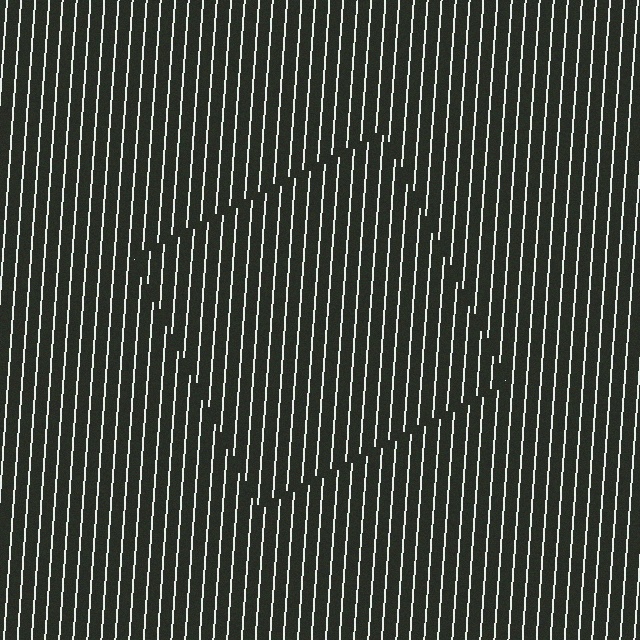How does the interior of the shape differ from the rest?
The interior of the shape contains the same grating, shifted by half a period — the contour is defined by the phase discontinuity where line-ends from the inner and outer gratings abut.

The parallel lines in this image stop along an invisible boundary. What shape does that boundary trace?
An illusory square. The interior of the shape contains the same grating, shifted by half a period — the contour is defined by the phase discontinuity where line-ends from the inner and outer gratings abut.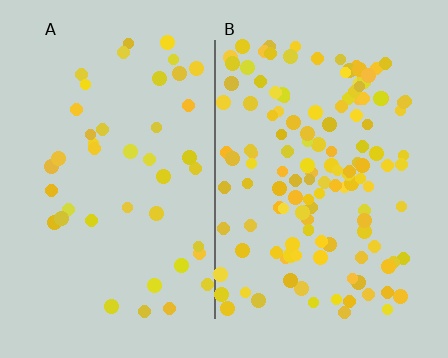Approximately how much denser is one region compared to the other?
Approximately 3.0× — region B over region A.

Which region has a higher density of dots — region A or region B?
B (the right).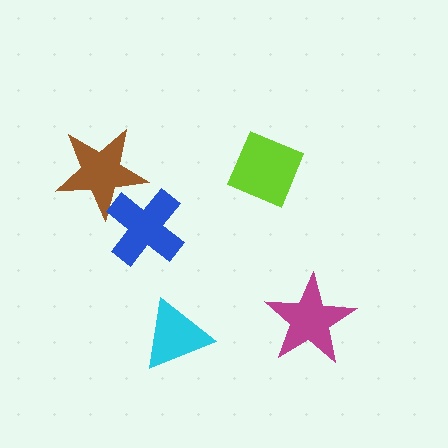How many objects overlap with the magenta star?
0 objects overlap with the magenta star.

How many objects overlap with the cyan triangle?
0 objects overlap with the cyan triangle.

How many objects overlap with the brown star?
1 object overlaps with the brown star.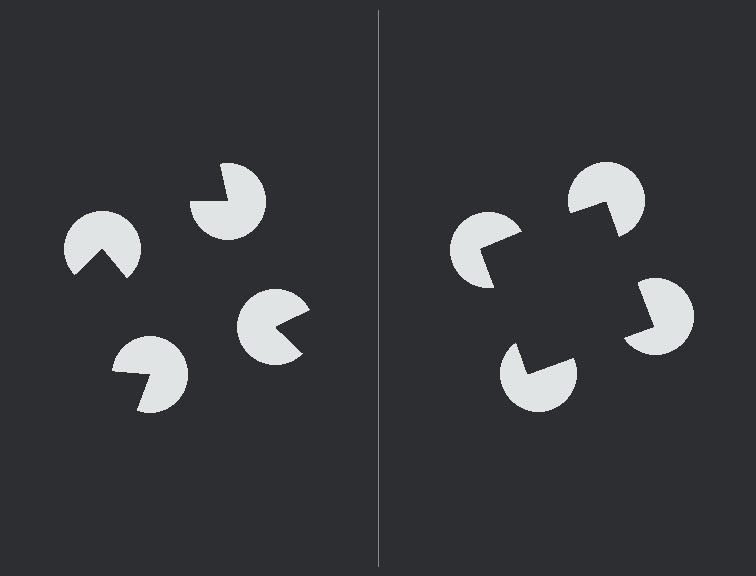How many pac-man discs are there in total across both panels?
8 — 4 on each side.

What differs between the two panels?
The pac-man discs are positioned identically on both sides; only the wedge orientations differ. On the right they align to a square; on the left they are misaligned.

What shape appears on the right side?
An illusory square.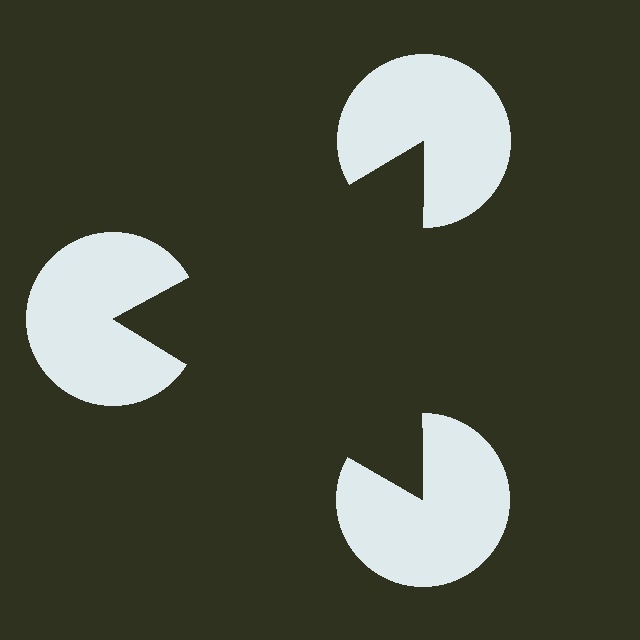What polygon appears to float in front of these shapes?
An illusory triangle — its edges are inferred from the aligned wedge cuts in the pac-man discs, not physically drawn.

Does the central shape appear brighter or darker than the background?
It typically appears slightly darker than the background, even though no actual brightness change is drawn.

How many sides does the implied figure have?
3 sides.